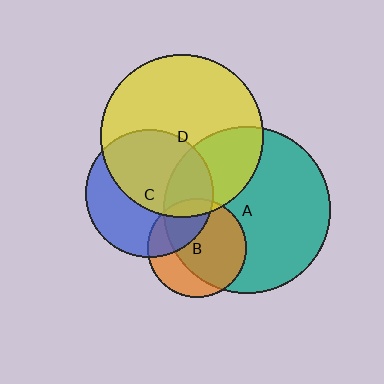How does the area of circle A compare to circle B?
Approximately 2.8 times.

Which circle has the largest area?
Circle A (teal).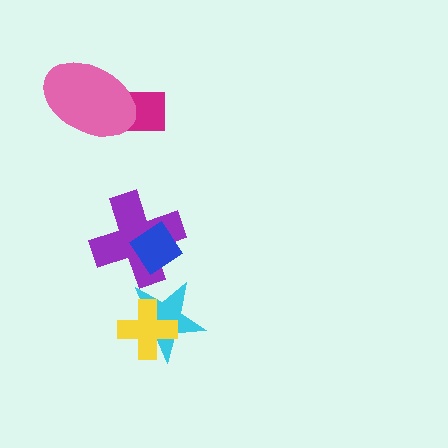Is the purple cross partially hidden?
Yes, it is partially covered by another shape.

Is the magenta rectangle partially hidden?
Yes, it is partially covered by another shape.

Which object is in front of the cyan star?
The yellow cross is in front of the cyan star.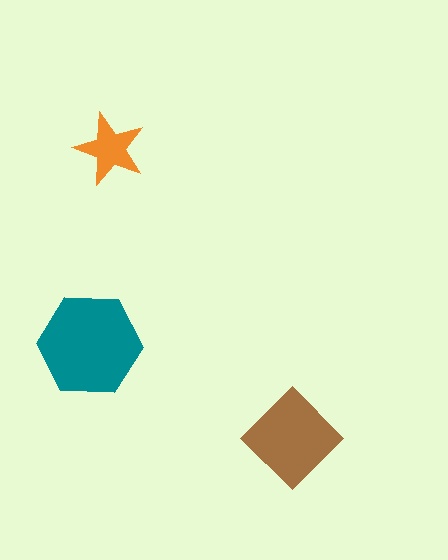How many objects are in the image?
There are 3 objects in the image.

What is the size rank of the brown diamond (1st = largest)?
2nd.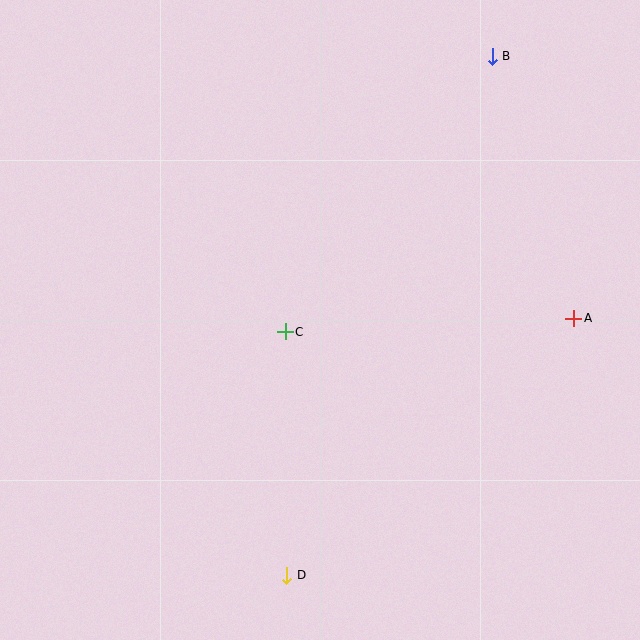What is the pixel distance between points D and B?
The distance between D and B is 558 pixels.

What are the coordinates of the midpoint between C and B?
The midpoint between C and B is at (389, 194).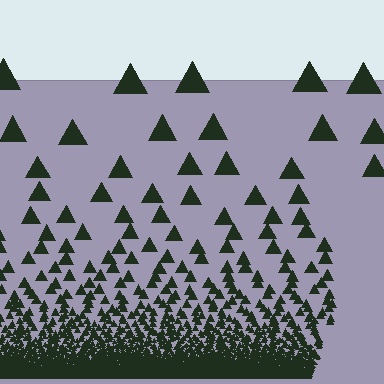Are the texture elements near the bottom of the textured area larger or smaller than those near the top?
Smaller. The gradient is inverted — elements near the bottom are smaller and denser.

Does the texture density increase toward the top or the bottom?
Density increases toward the bottom.